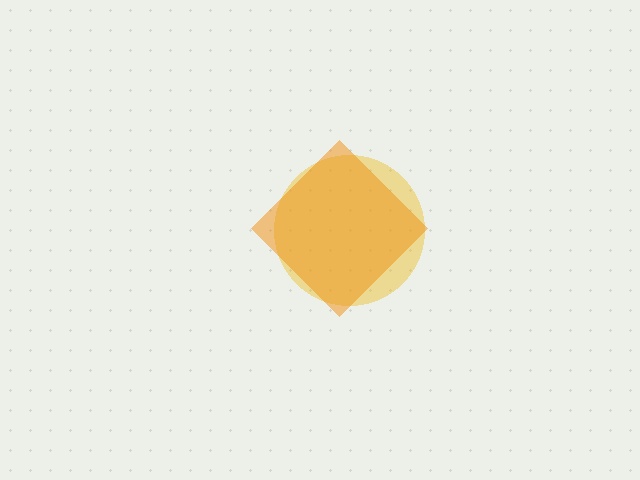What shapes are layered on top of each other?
The layered shapes are: a yellow circle, an orange diamond.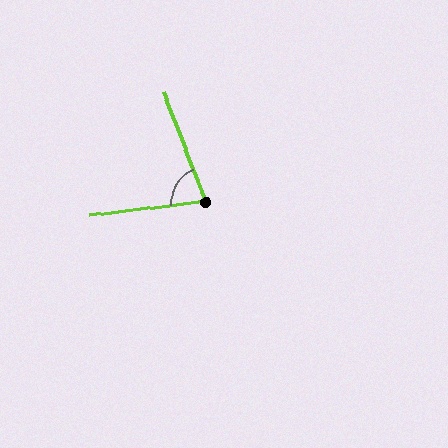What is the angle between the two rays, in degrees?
Approximately 76 degrees.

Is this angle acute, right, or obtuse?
It is acute.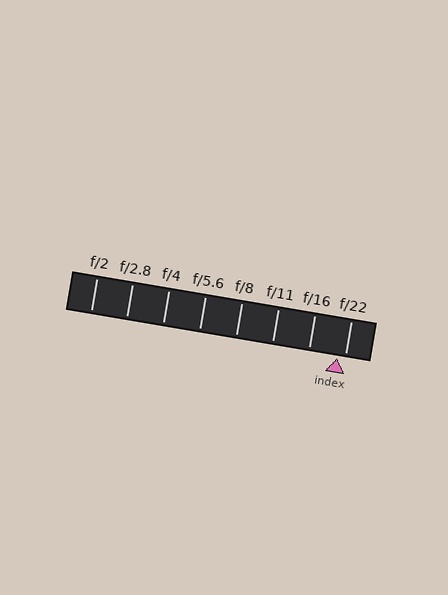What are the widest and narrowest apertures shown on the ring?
The widest aperture shown is f/2 and the narrowest is f/22.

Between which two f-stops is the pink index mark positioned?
The index mark is between f/16 and f/22.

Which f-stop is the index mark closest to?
The index mark is closest to f/22.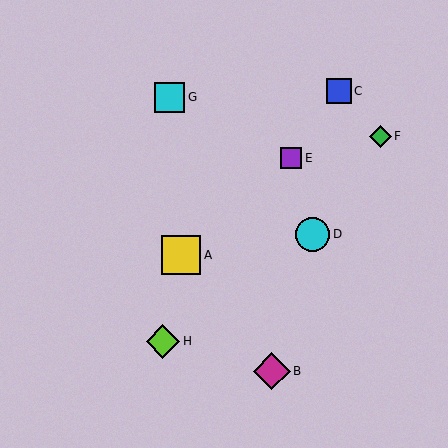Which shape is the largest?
The yellow square (labeled A) is the largest.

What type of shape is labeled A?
Shape A is a yellow square.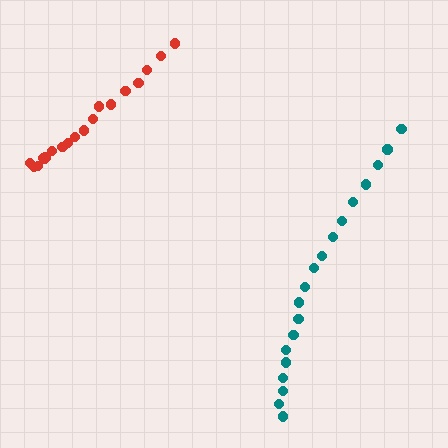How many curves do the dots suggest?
There are 2 distinct paths.